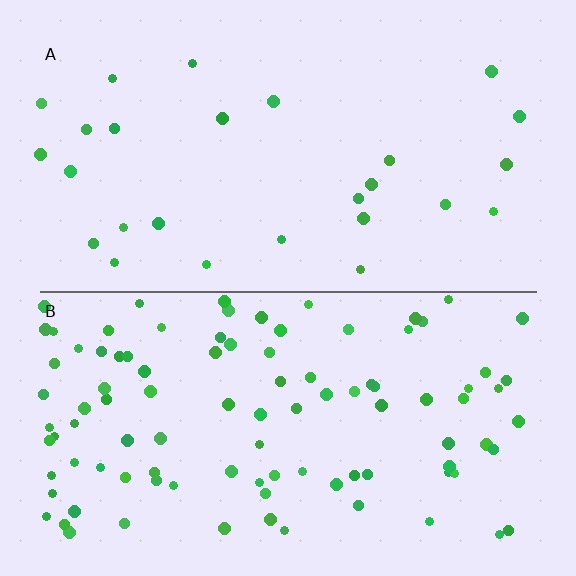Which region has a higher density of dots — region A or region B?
B (the bottom).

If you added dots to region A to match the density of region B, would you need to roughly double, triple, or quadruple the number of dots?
Approximately quadruple.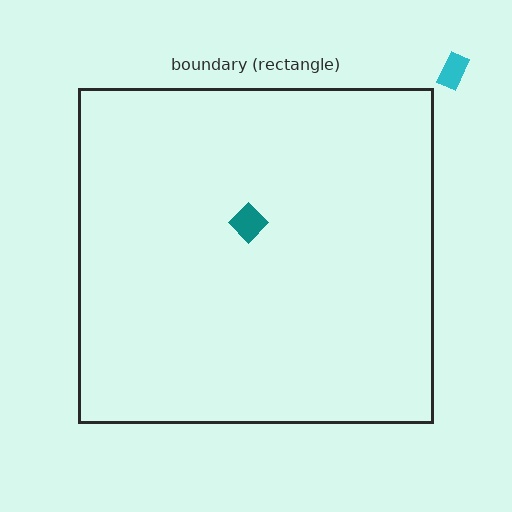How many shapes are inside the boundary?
1 inside, 1 outside.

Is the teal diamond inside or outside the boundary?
Inside.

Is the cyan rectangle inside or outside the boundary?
Outside.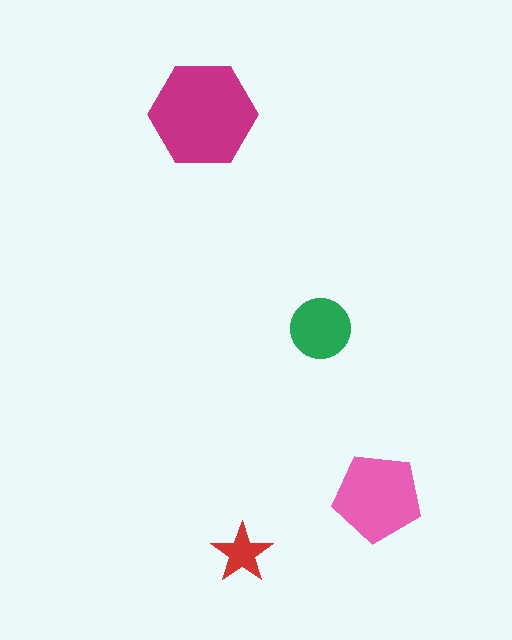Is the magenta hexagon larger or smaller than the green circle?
Larger.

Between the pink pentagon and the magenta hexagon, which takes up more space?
The magenta hexagon.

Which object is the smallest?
The red star.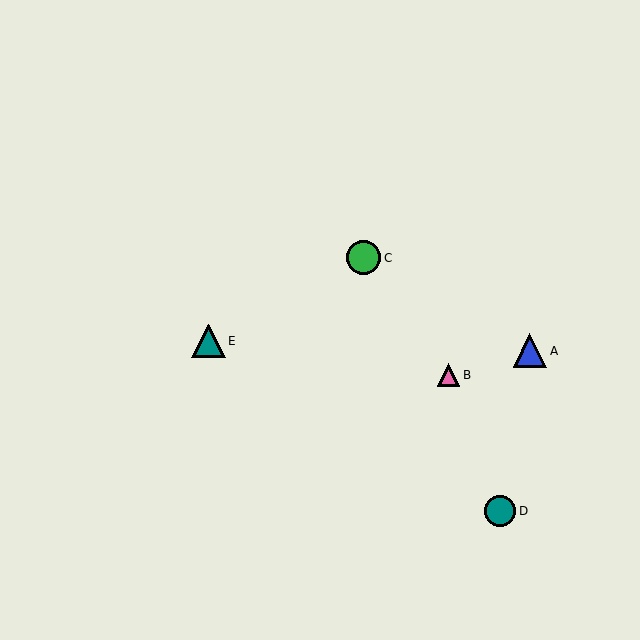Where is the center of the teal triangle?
The center of the teal triangle is at (208, 341).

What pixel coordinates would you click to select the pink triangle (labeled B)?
Click at (448, 375) to select the pink triangle B.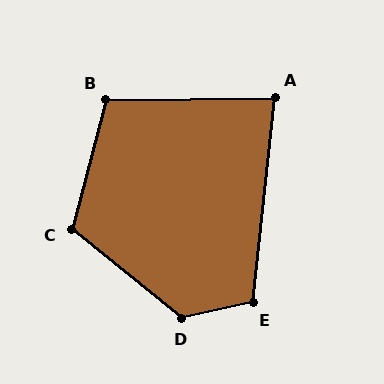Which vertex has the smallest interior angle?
A, at approximately 83 degrees.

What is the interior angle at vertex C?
Approximately 114 degrees (obtuse).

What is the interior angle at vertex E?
Approximately 108 degrees (obtuse).